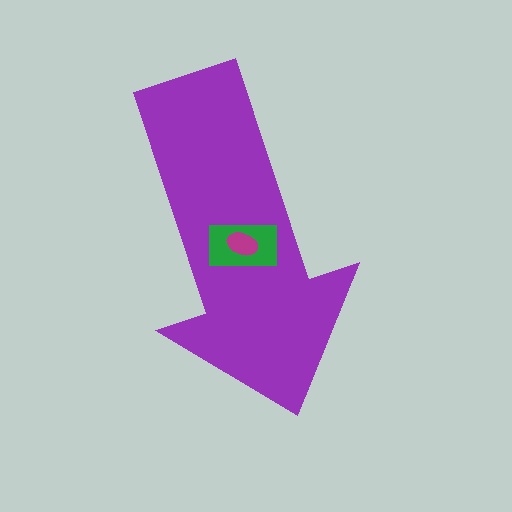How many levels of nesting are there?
3.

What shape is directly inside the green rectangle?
The magenta ellipse.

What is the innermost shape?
The magenta ellipse.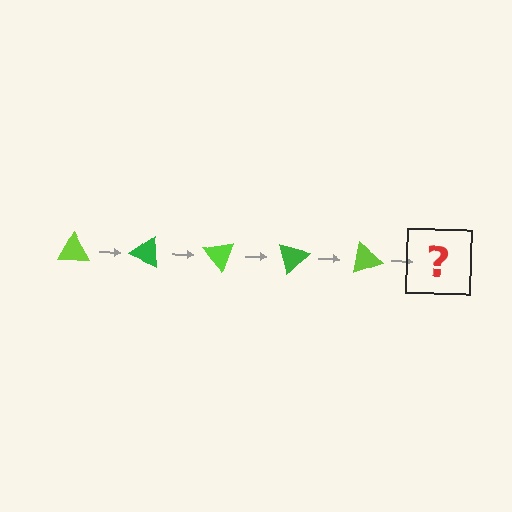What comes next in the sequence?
The next element should be a green triangle, rotated 125 degrees from the start.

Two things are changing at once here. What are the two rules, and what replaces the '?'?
The two rules are that it rotates 25 degrees each step and the color cycles through lime and green. The '?' should be a green triangle, rotated 125 degrees from the start.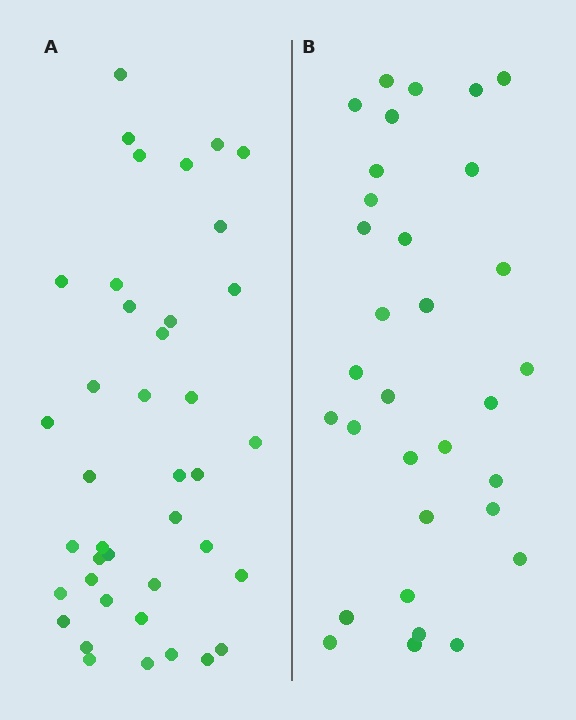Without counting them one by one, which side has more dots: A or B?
Region A (the left region) has more dots.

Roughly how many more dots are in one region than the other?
Region A has roughly 8 or so more dots than region B.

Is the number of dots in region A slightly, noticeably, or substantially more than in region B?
Region A has noticeably more, but not dramatically so. The ratio is roughly 1.2 to 1.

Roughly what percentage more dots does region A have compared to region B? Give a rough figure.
About 25% more.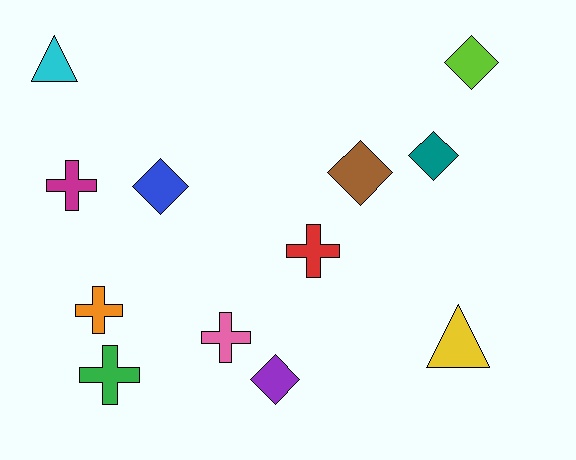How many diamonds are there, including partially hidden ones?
There are 5 diamonds.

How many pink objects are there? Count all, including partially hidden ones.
There is 1 pink object.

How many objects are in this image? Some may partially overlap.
There are 12 objects.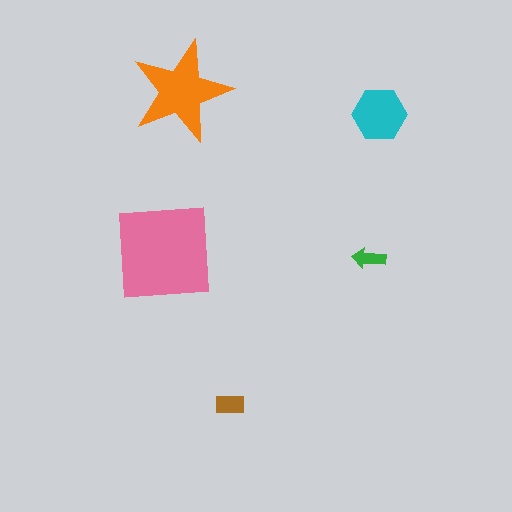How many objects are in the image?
There are 5 objects in the image.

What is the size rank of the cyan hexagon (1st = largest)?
3rd.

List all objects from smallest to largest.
The green arrow, the brown rectangle, the cyan hexagon, the orange star, the pink square.